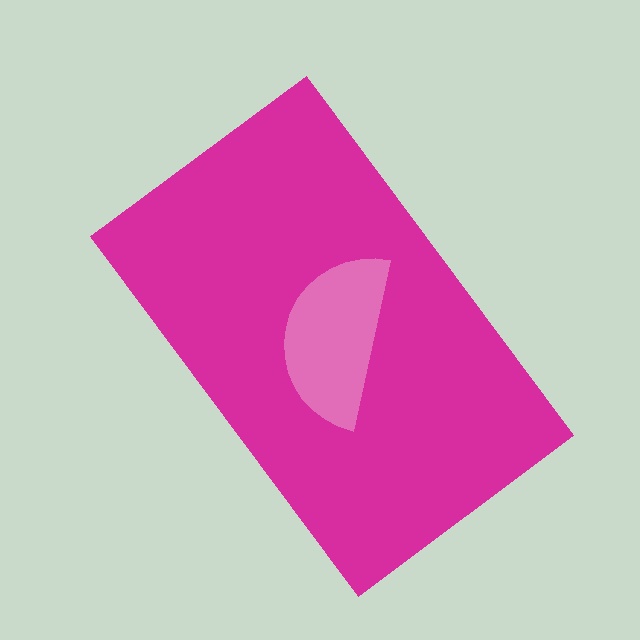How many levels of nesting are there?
2.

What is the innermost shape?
The pink semicircle.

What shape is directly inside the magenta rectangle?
The pink semicircle.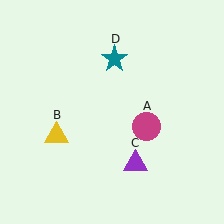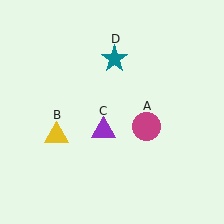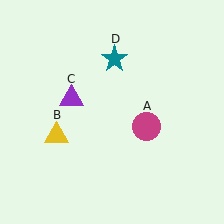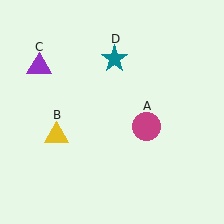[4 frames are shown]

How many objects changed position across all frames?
1 object changed position: purple triangle (object C).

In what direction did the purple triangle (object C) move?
The purple triangle (object C) moved up and to the left.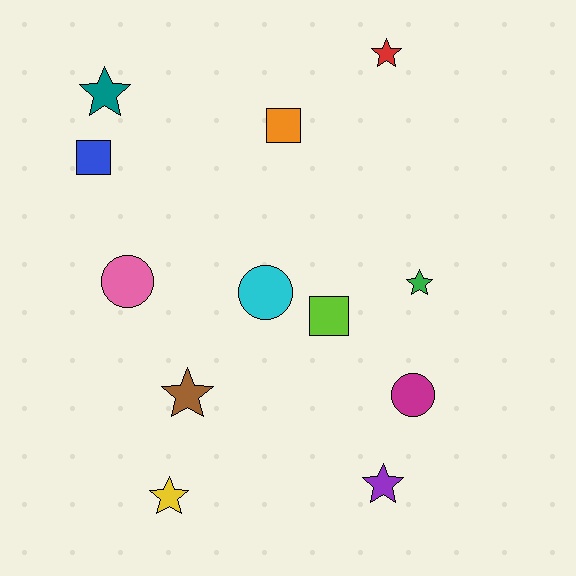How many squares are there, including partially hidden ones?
There are 3 squares.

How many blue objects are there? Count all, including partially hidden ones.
There is 1 blue object.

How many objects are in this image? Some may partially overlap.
There are 12 objects.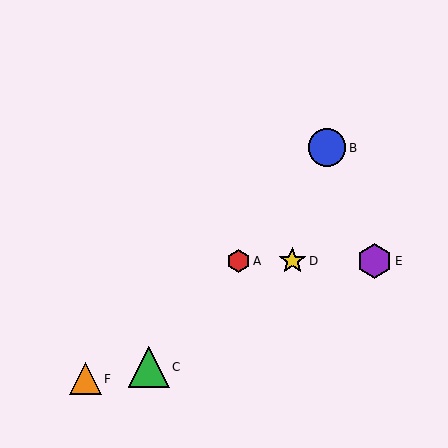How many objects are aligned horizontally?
3 objects (A, D, E) are aligned horizontally.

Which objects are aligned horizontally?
Objects A, D, E are aligned horizontally.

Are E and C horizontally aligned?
No, E is at y≈261 and C is at y≈367.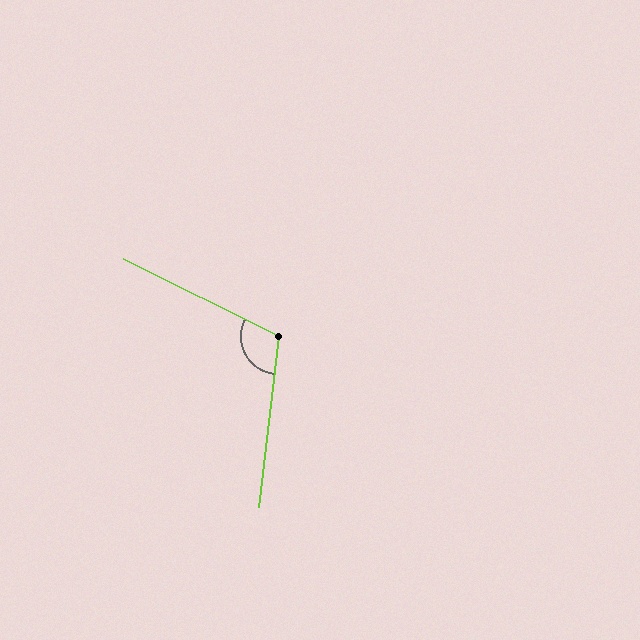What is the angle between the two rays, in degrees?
Approximately 110 degrees.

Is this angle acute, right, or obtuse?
It is obtuse.